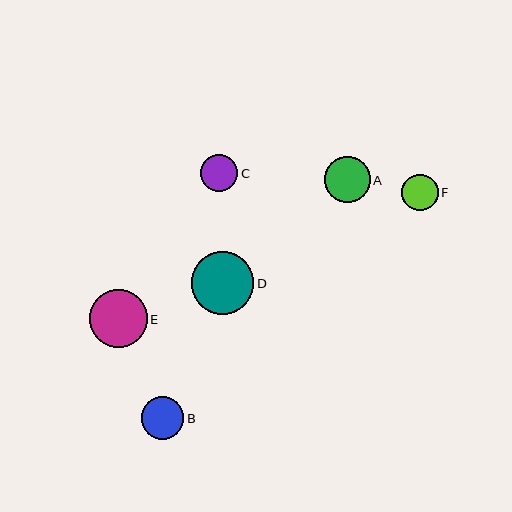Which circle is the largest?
Circle D is the largest with a size of approximately 63 pixels.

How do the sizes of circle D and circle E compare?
Circle D and circle E are approximately the same size.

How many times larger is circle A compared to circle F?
Circle A is approximately 1.3 times the size of circle F.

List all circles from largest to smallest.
From largest to smallest: D, E, A, B, C, F.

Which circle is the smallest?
Circle F is the smallest with a size of approximately 36 pixels.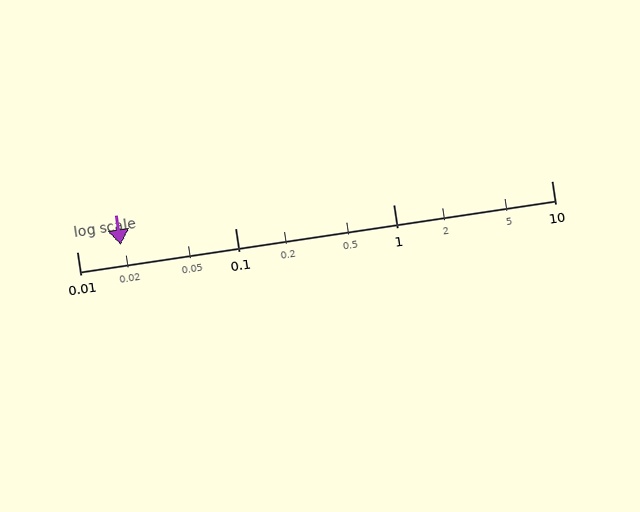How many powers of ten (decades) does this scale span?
The scale spans 3 decades, from 0.01 to 10.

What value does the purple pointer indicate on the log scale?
The pointer indicates approximately 0.019.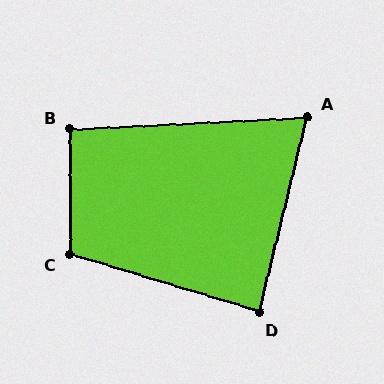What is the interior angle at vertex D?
Approximately 87 degrees (approximately right).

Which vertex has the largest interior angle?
C, at approximately 107 degrees.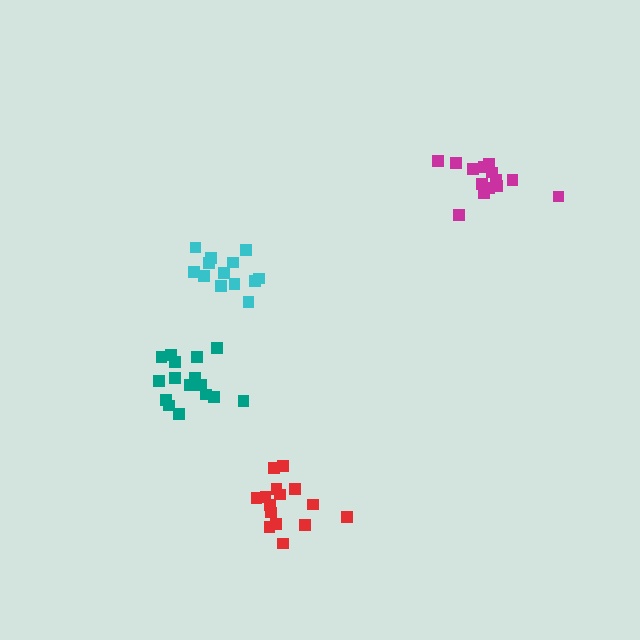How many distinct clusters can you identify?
There are 4 distinct clusters.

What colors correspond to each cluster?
The clusters are colored: cyan, teal, red, magenta.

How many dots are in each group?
Group 1: 13 dots, Group 2: 17 dots, Group 3: 15 dots, Group 4: 15 dots (60 total).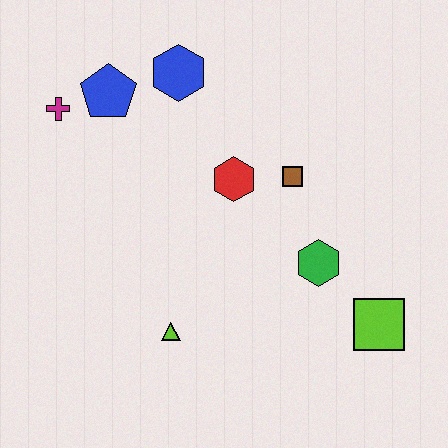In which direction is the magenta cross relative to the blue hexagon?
The magenta cross is to the left of the blue hexagon.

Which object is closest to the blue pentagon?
The magenta cross is closest to the blue pentagon.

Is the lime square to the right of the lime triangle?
Yes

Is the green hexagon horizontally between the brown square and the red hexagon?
No